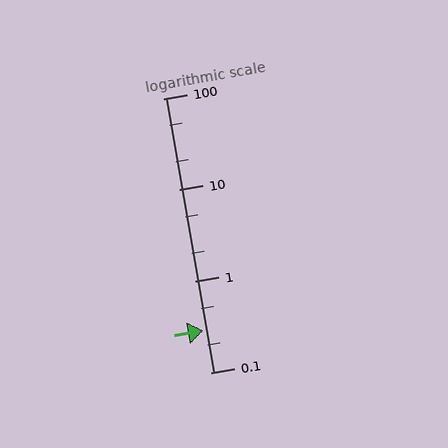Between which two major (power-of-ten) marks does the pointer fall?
The pointer is between 0.1 and 1.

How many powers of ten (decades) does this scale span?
The scale spans 3 decades, from 0.1 to 100.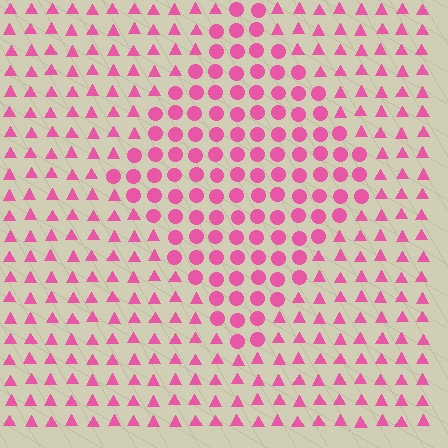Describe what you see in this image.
The image is filled with small pink elements arranged in a uniform grid. A diamond-shaped region contains circles, while the surrounding area contains triangles. The boundary is defined purely by the change in element shape.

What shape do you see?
I see a diamond.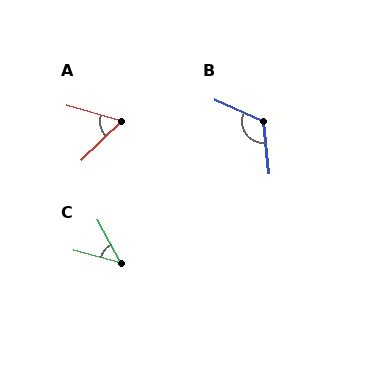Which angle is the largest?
B, at approximately 120 degrees.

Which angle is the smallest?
C, at approximately 47 degrees.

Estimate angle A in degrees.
Approximately 60 degrees.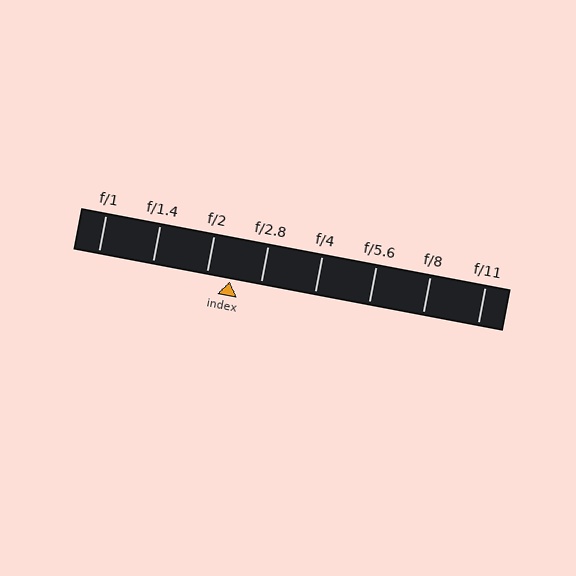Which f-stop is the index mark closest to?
The index mark is closest to f/2.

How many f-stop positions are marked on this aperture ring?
There are 8 f-stop positions marked.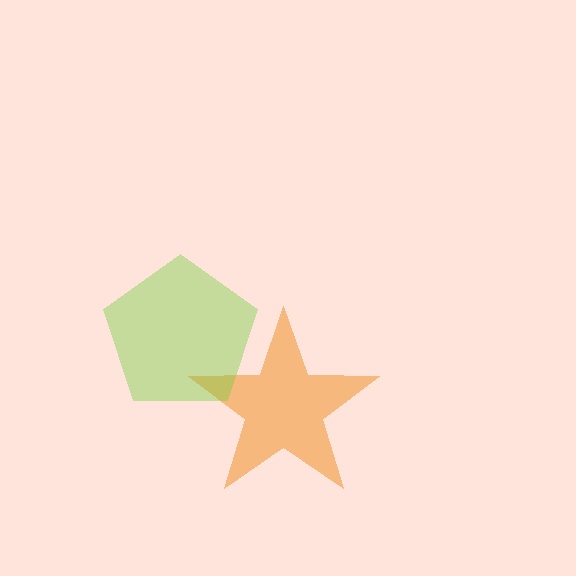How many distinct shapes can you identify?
There are 2 distinct shapes: an orange star, a lime pentagon.